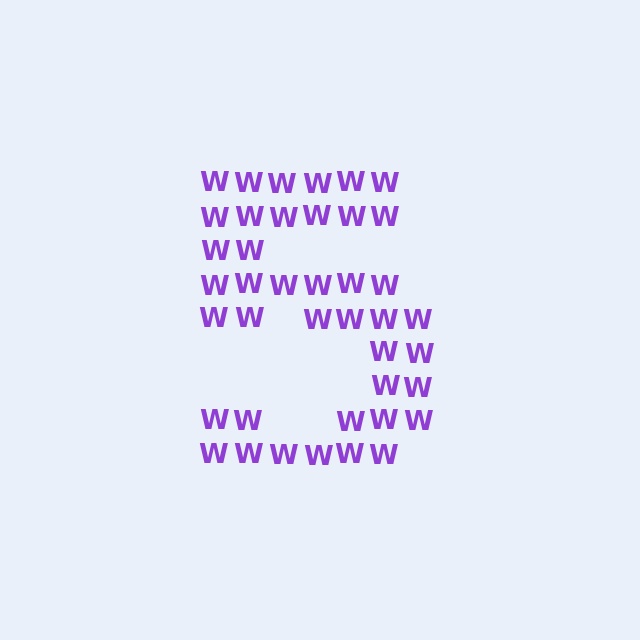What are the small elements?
The small elements are letter W's.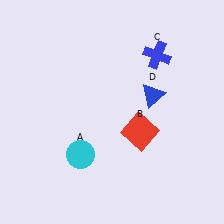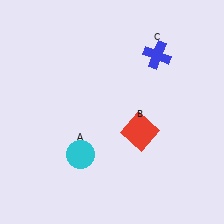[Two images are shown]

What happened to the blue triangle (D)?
The blue triangle (D) was removed in Image 2. It was in the top-right area of Image 1.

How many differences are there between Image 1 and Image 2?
There is 1 difference between the two images.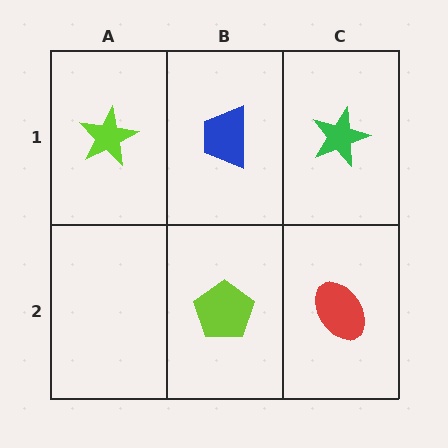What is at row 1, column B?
A blue trapezoid.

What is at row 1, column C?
A green star.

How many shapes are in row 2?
2 shapes.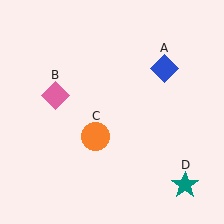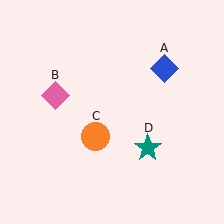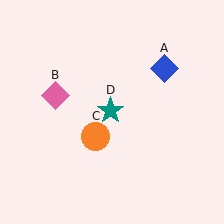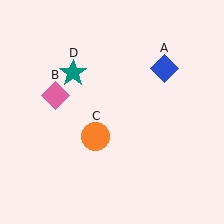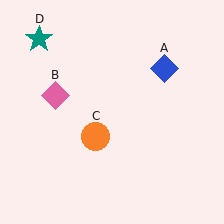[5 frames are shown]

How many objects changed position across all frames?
1 object changed position: teal star (object D).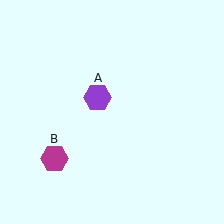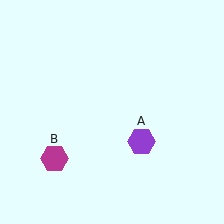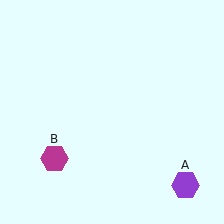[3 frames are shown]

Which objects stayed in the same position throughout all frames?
Magenta hexagon (object B) remained stationary.